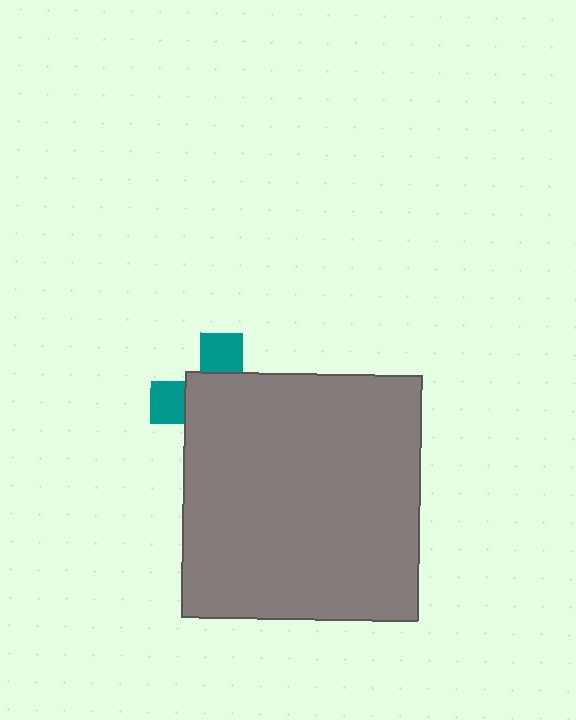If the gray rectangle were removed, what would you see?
You would see the complete teal cross.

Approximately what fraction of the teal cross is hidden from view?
Roughly 69% of the teal cross is hidden behind the gray rectangle.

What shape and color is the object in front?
The object in front is a gray rectangle.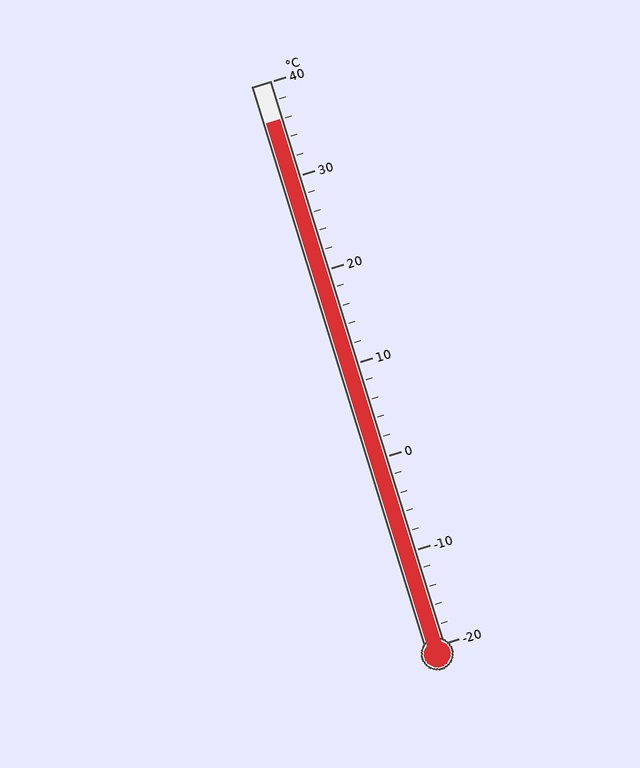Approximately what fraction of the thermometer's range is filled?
The thermometer is filled to approximately 95% of its range.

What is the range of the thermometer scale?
The thermometer scale ranges from -20°C to 40°C.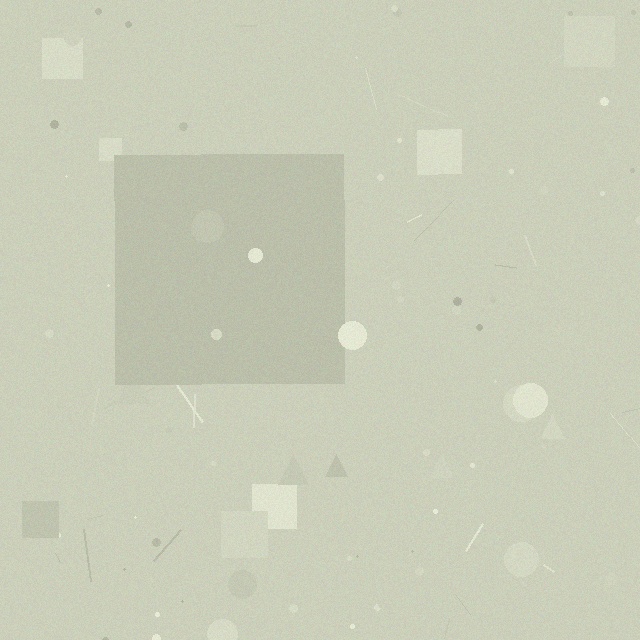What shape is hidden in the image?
A square is hidden in the image.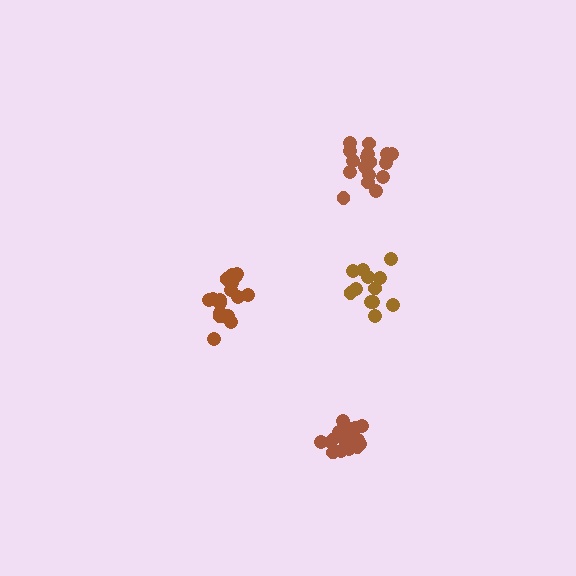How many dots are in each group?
Group 1: 17 dots, Group 2: 12 dots, Group 3: 18 dots, Group 4: 17 dots (64 total).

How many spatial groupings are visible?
There are 4 spatial groupings.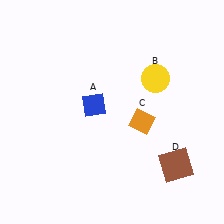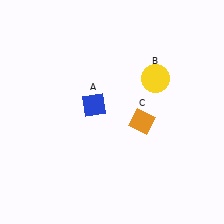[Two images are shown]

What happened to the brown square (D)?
The brown square (D) was removed in Image 2. It was in the bottom-right area of Image 1.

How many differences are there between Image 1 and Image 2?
There is 1 difference between the two images.